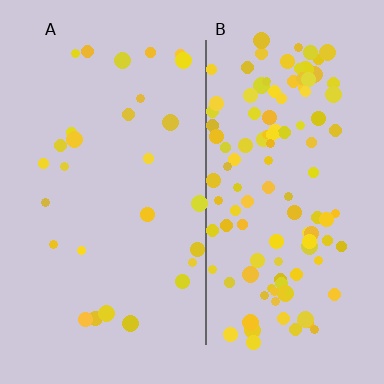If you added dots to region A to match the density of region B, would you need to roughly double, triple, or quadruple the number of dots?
Approximately quadruple.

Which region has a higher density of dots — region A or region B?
B (the right).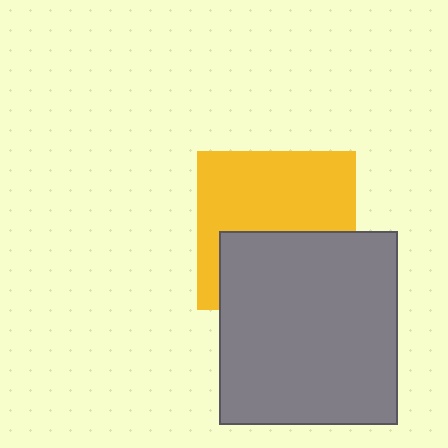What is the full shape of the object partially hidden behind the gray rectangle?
The partially hidden object is a yellow square.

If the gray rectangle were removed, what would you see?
You would see the complete yellow square.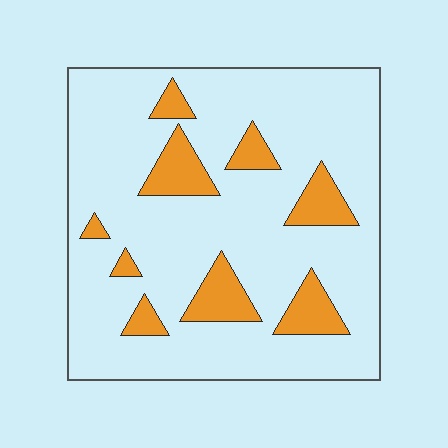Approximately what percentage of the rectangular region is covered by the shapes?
Approximately 15%.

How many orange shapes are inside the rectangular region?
9.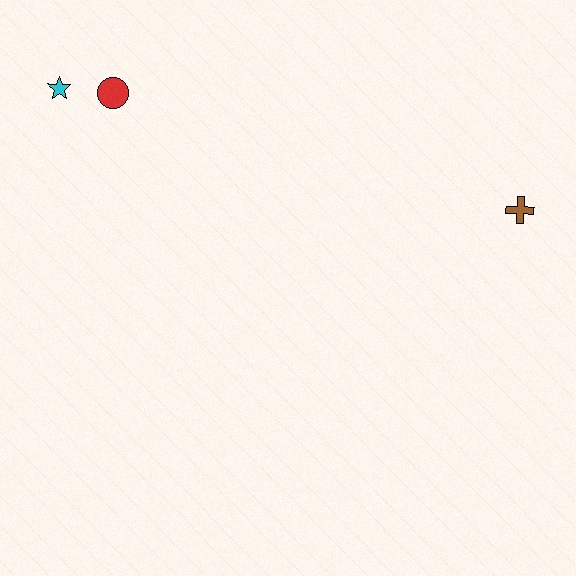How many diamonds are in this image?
There are no diamonds.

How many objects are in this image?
There are 3 objects.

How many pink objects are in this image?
There are no pink objects.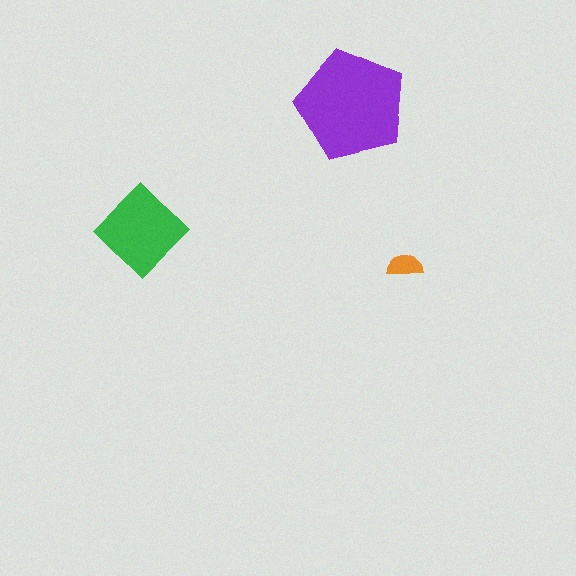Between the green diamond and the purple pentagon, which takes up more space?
The purple pentagon.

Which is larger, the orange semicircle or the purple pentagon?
The purple pentagon.